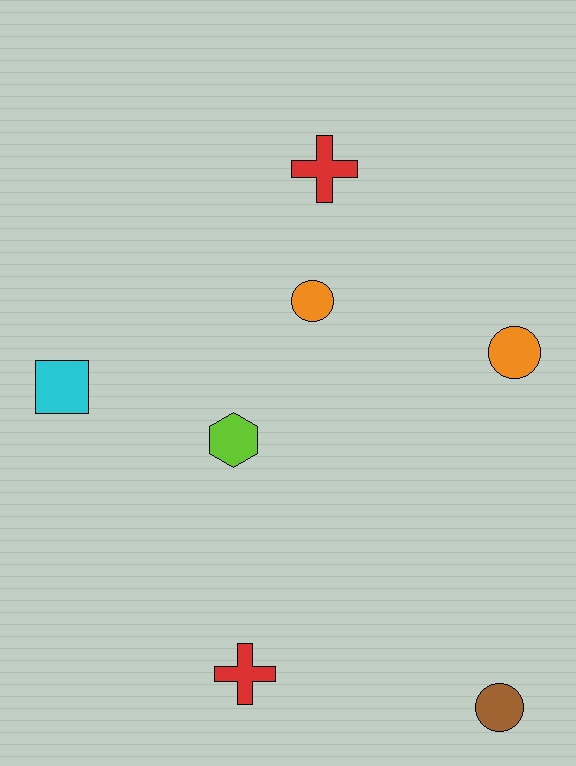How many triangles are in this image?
There are no triangles.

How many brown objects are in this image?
There is 1 brown object.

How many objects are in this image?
There are 7 objects.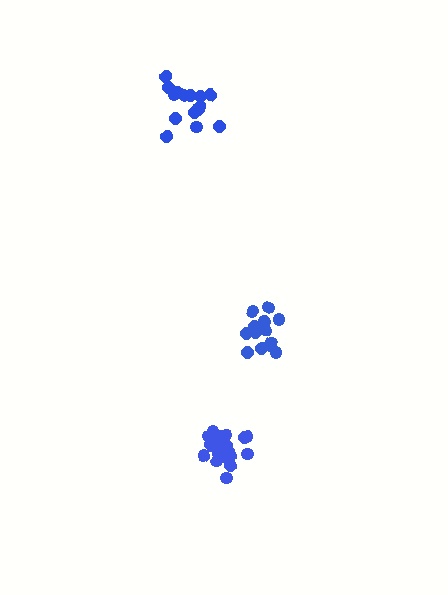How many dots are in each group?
Group 1: 21 dots, Group 2: 15 dots, Group 3: 15 dots (51 total).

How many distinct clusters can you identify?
There are 3 distinct clusters.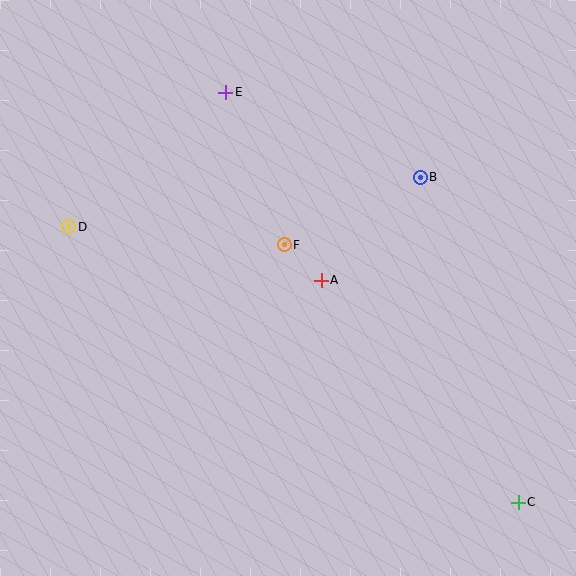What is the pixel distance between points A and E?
The distance between A and E is 211 pixels.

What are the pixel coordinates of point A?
Point A is at (321, 280).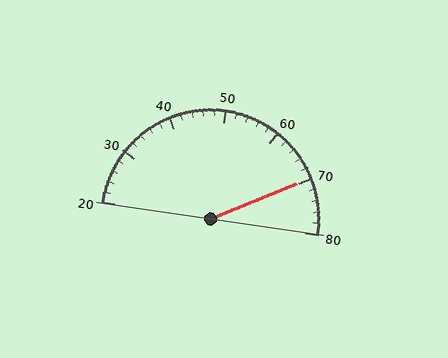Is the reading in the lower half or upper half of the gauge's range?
The reading is in the upper half of the range (20 to 80).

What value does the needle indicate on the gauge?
The needle indicates approximately 70.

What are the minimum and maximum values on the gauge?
The gauge ranges from 20 to 80.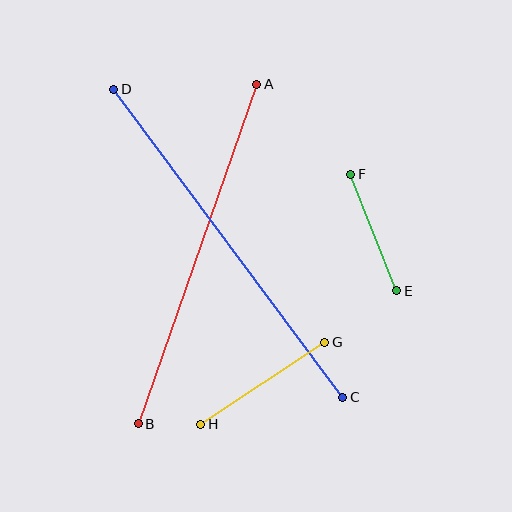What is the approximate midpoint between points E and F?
The midpoint is at approximately (374, 233) pixels.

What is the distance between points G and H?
The distance is approximately 149 pixels.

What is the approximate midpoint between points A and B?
The midpoint is at approximately (198, 254) pixels.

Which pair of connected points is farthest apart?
Points C and D are farthest apart.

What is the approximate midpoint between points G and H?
The midpoint is at approximately (263, 383) pixels.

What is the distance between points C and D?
The distance is approximately 384 pixels.